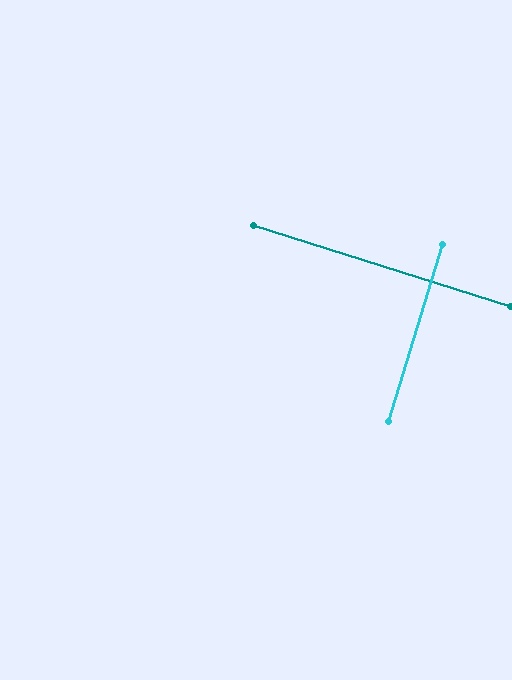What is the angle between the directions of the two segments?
Approximately 90 degrees.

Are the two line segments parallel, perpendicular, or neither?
Perpendicular — they meet at approximately 90°.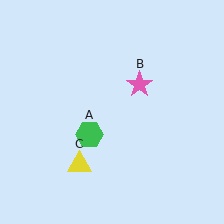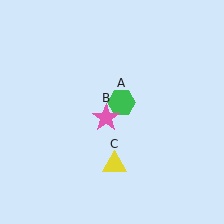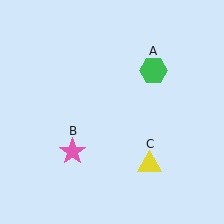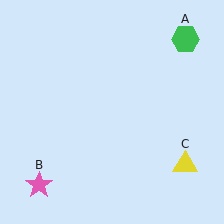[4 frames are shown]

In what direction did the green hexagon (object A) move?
The green hexagon (object A) moved up and to the right.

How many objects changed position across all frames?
3 objects changed position: green hexagon (object A), pink star (object B), yellow triangle (object C).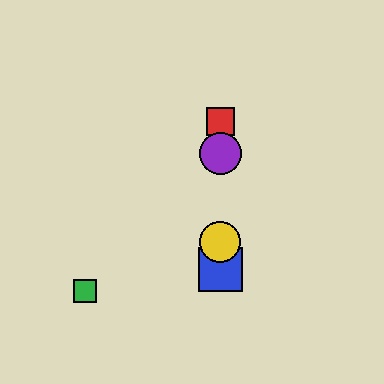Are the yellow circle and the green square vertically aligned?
No, the yellow circle is at x≈220 and the green square is at x≈85.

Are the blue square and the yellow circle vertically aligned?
Yes, both are at x≈220.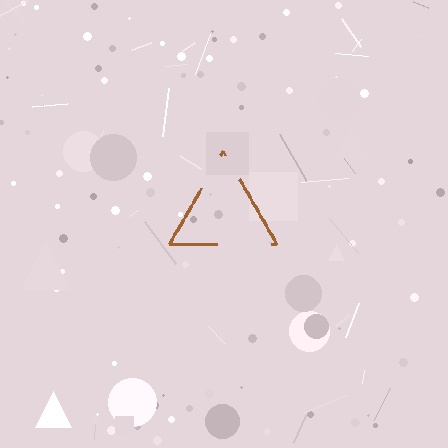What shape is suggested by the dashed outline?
The dashed outline suggests a triangle.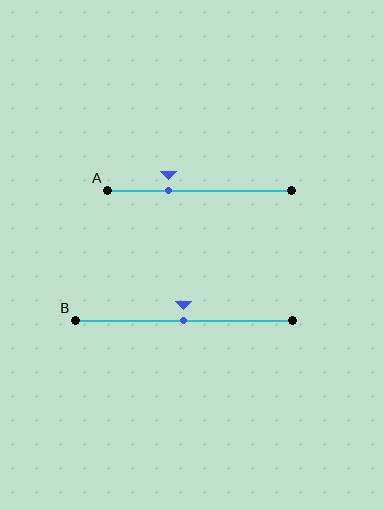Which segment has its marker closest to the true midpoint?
Segment B has its marker closest to the true midpoint.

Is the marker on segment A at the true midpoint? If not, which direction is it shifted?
No, the marker on segment A is shifted to the left by about 17% of the segment length.